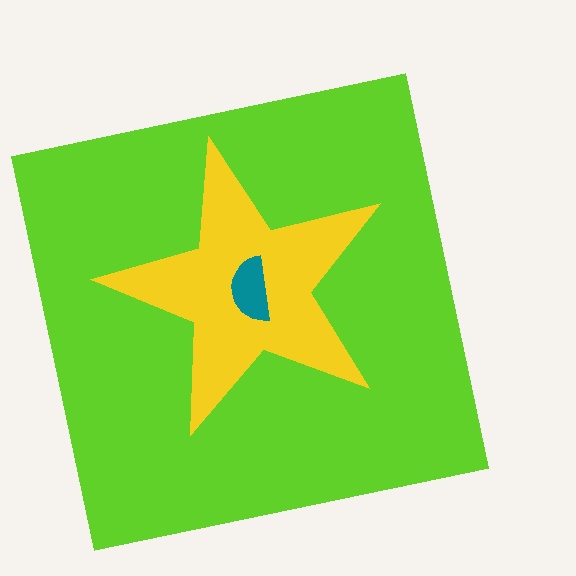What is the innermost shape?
The teal semicircle.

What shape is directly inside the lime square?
The yellow star.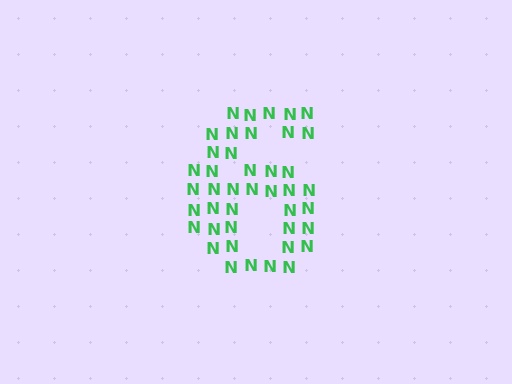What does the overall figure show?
The overall figure shows the digit 6.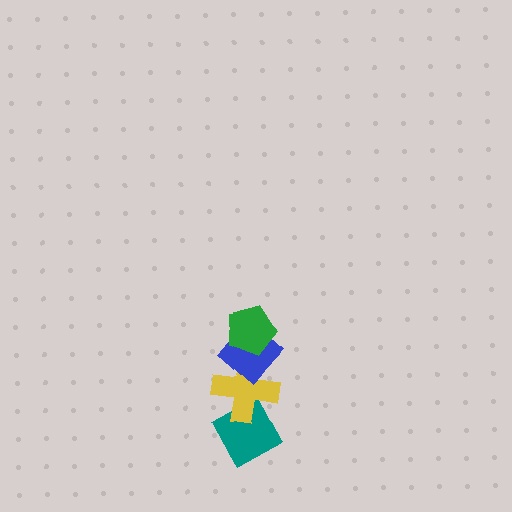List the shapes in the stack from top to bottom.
From top to bottom: the green pentagon, the blue diamond, the yellow cross, the teal diamond.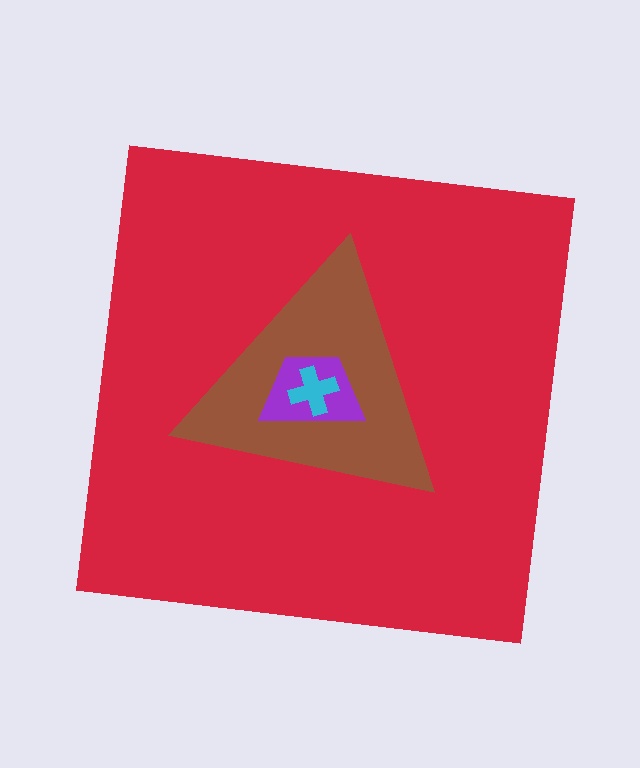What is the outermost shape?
The red square.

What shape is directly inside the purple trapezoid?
The cyan cross.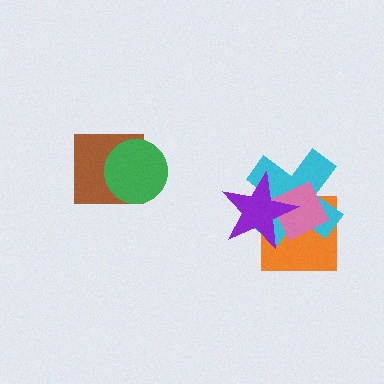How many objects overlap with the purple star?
3 objects overlap with the purple star.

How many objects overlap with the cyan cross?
3 objects overlap with the cyan cross.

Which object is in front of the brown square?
The green circle is in front of the brown square.